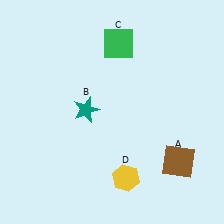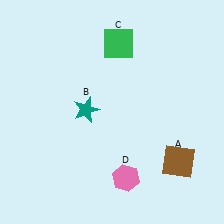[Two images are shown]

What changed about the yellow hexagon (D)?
In Image 1, D is yellow. In Image 2, it changed to pink.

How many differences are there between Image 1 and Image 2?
There is 1 difference between the two images.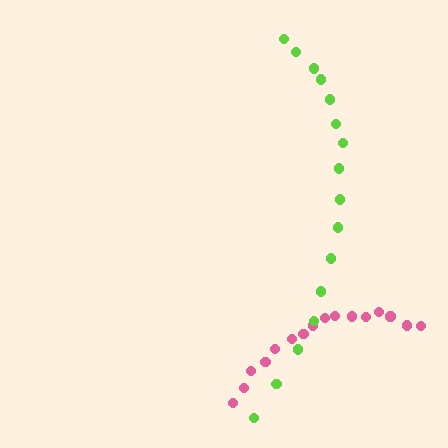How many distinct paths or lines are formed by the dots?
There are 2 distinct paths.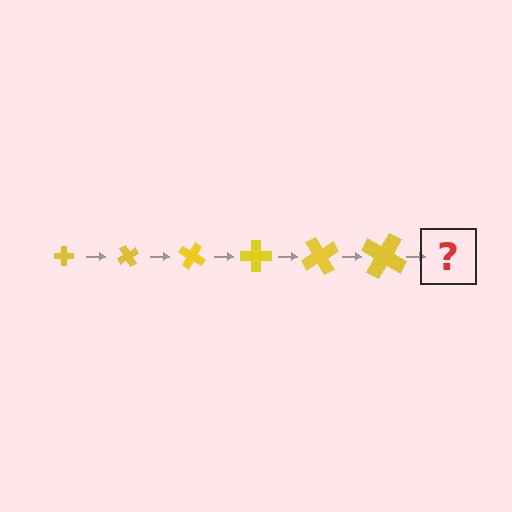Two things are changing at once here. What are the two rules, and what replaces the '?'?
The two rules are that the cross grows larger each step and it rotates 60 degrees each step. The '?' should be a cross, larger than the previous one and rotated 360 degrees from the start.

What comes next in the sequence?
The next element should be a cross, larger than the previous one and rotated 360 degrees from the start.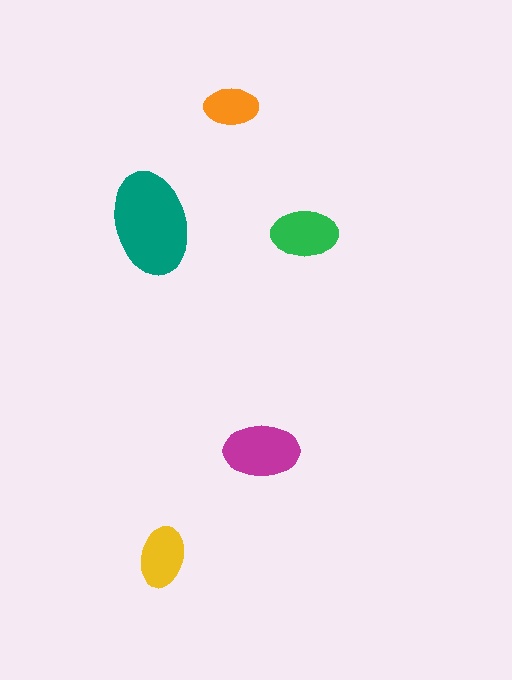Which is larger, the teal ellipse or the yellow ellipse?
The teal one.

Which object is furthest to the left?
The teal ellipse is leftmost.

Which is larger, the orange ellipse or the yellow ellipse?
The yellow one.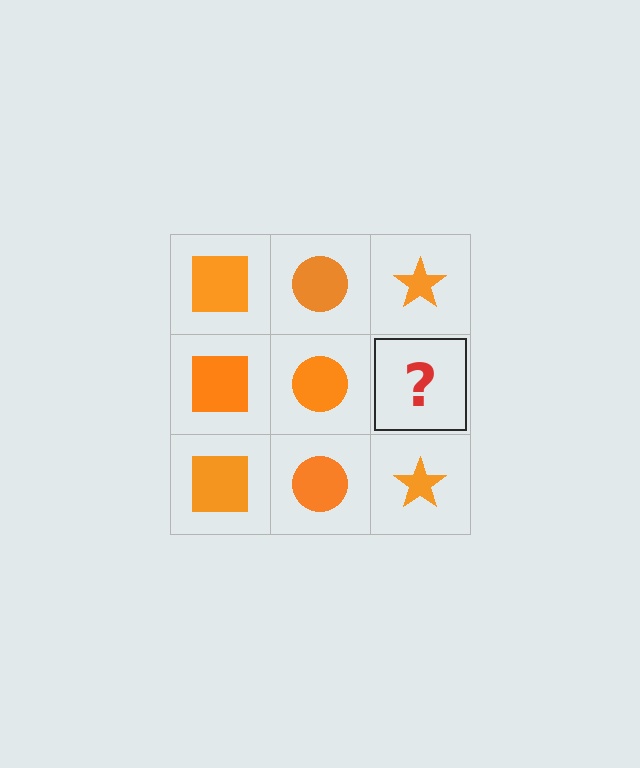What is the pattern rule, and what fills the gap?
The rule is that each column has a consistent shape. The gap should be filled with an orange star.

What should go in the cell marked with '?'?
The missing cell should contain an orange star.